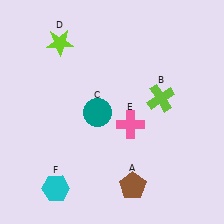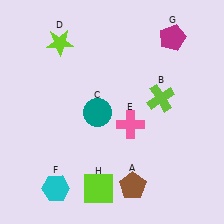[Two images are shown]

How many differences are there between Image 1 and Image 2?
There are 2 differences between the two images.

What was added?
A magenta pentagon (G), a lime square (H) were added in Image 2.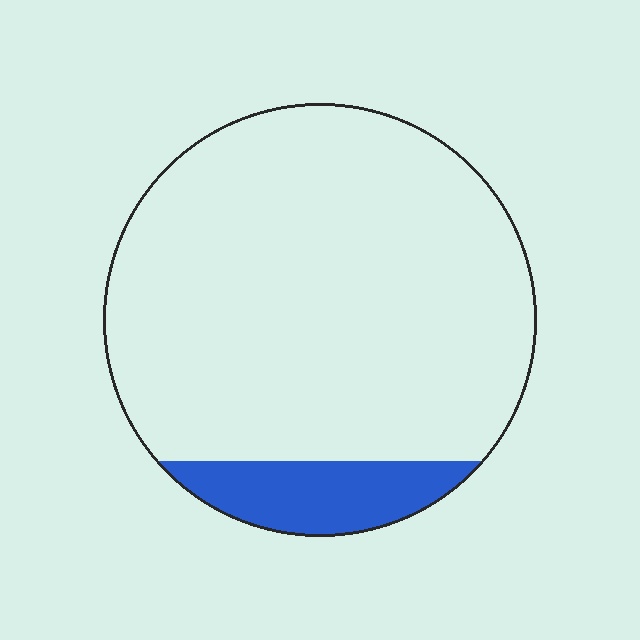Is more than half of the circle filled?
No.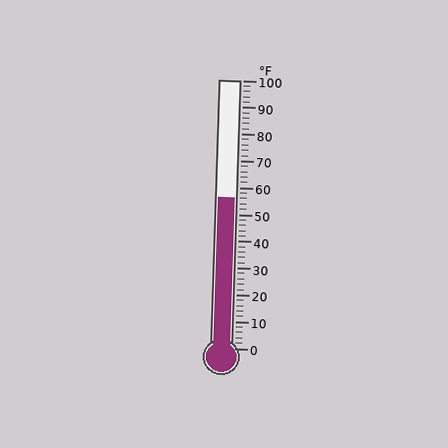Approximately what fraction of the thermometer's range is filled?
The thermometer is filled to approximately 55% of its range.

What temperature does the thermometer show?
The thermometer shows approximately 56°F.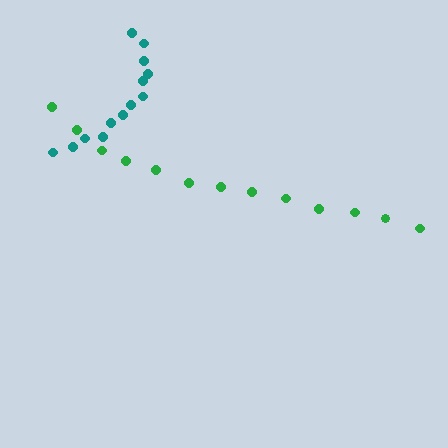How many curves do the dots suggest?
There are 2 distinct paths.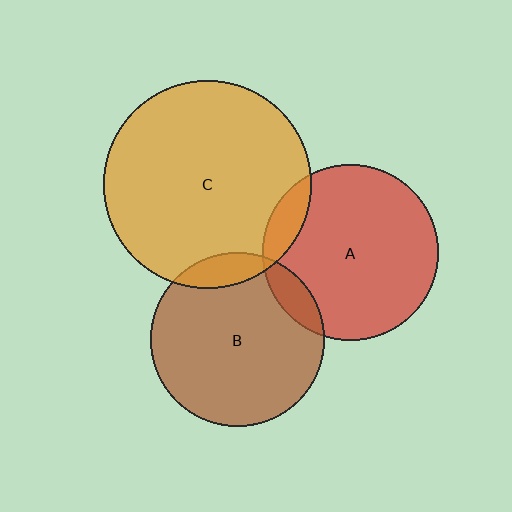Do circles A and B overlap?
Yes.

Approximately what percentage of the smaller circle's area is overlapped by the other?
Approximately 10%.